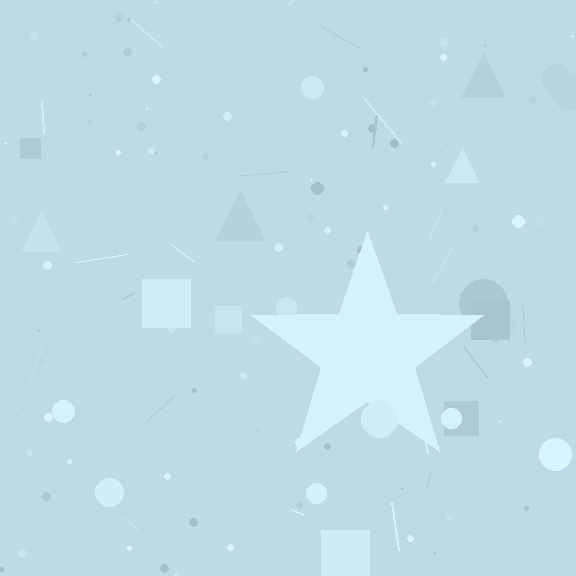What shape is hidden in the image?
A star is hidden in the image.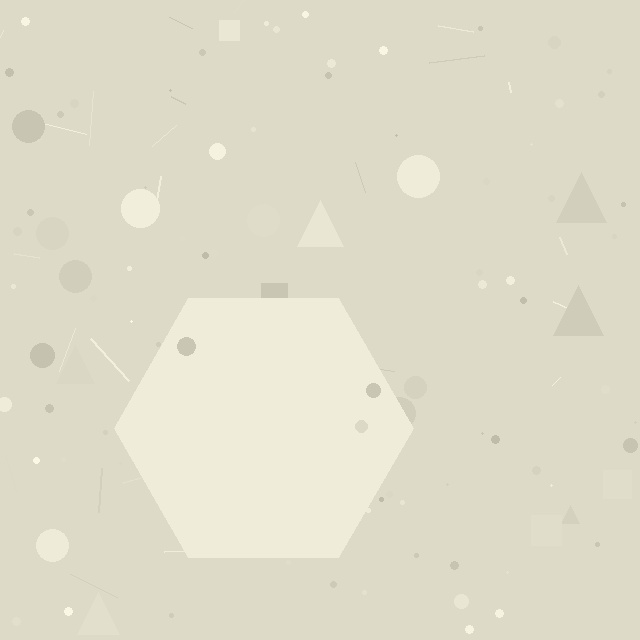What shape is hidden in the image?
A hexagon is hidden in the image.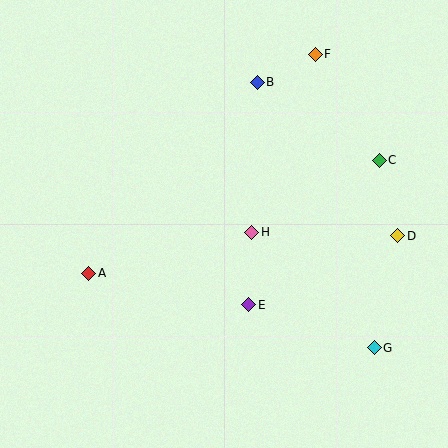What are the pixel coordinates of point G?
Point G is at (374, 348).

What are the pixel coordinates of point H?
Point H is at (252, 232).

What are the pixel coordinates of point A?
Point A is at (89, 273).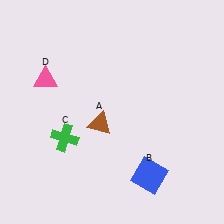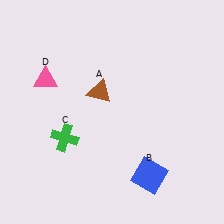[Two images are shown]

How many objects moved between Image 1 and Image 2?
1 object moved between the two images.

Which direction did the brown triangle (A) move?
The brown triangle (A) moved up.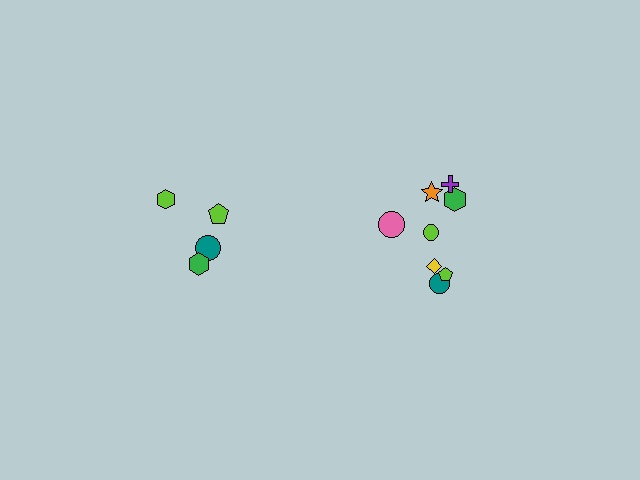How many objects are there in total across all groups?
There are 12 objects.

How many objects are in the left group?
There are 4 objects.